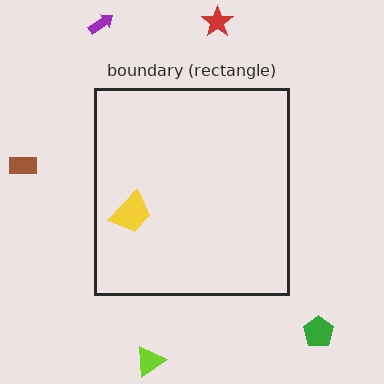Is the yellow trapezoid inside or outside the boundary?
Inside.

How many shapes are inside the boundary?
1 inside, 5 outside.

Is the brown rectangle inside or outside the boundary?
Outside.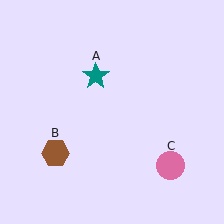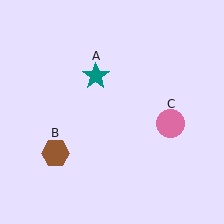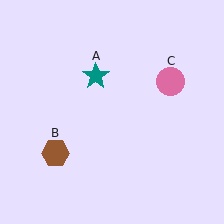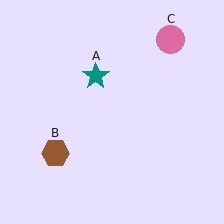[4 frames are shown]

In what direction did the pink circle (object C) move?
The pink circle (object C) moved up.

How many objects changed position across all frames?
1 object changed position: pink circle (object C).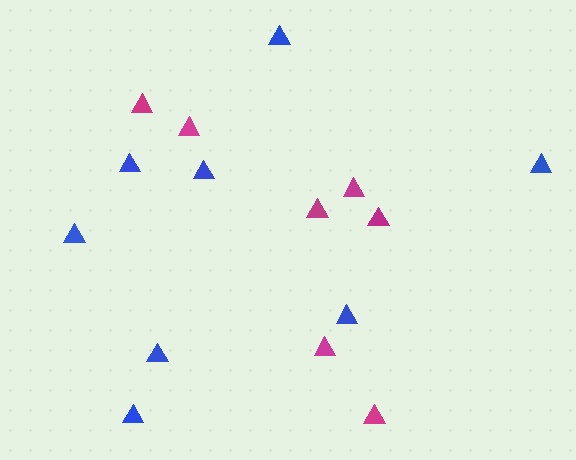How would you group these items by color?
There are 2 groups: one group of magenta triangles (7) and one group of blue triangles (8).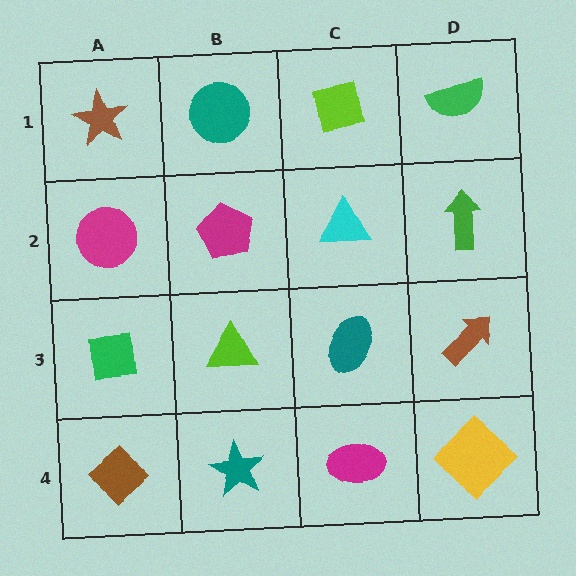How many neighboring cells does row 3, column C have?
4.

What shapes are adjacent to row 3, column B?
A magenta pentagon (row 2, column B), a teal star (row 4, column B), a green square (row 3, column A), a teal ellipse (row 3, column C).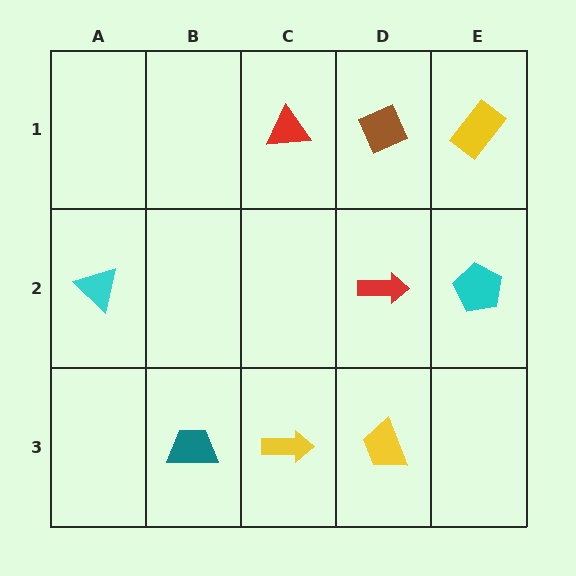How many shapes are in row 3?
3 shapes.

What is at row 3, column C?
A yellow arrow.